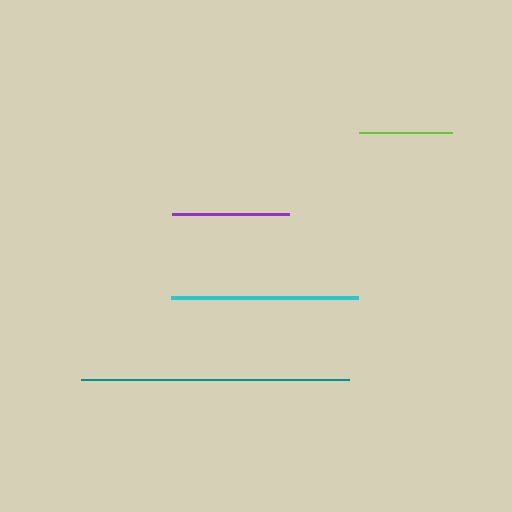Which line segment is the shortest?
The lime line is the shortest at approximately 93 pixels.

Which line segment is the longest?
The teal line is the longest at approximately 267 pixels.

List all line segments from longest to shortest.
From longest to shortest: teal, cyan, purple, lime.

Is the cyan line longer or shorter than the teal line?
The teal line is longer than the cyan line.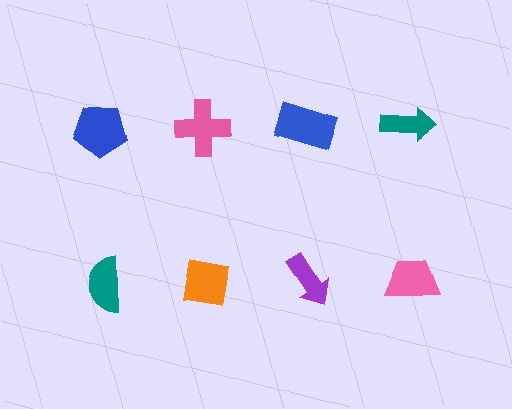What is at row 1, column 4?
A teal arrow.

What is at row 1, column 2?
A pink cross.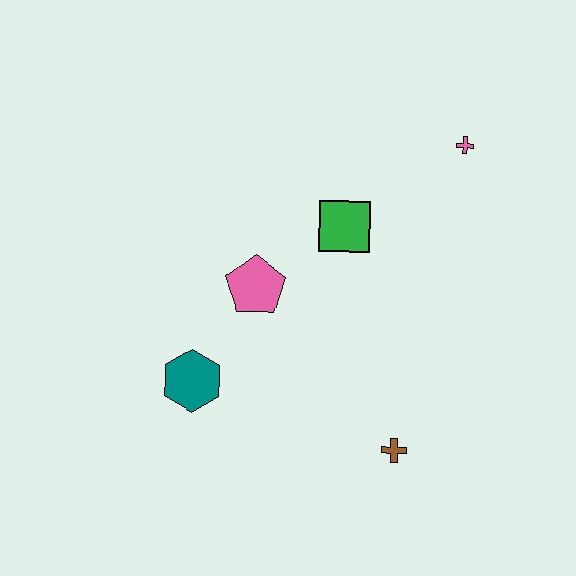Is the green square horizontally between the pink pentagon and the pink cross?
Yes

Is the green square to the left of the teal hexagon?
No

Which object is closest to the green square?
The pink pentagon is closest to the green square.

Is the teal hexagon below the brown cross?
No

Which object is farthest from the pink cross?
The teal hexagon is farthest from the pink cross.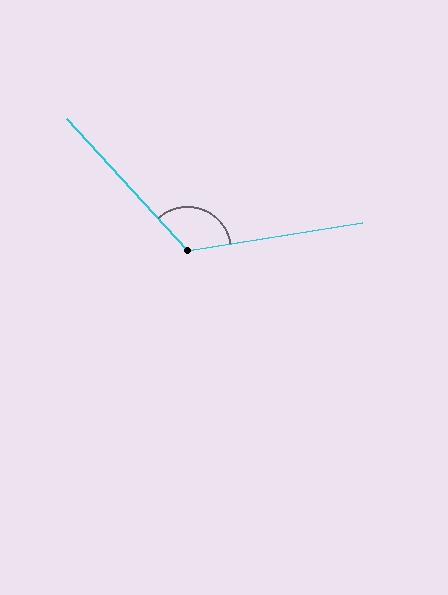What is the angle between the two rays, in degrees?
Approximately 123 degrees.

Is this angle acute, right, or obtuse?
It is obtuse.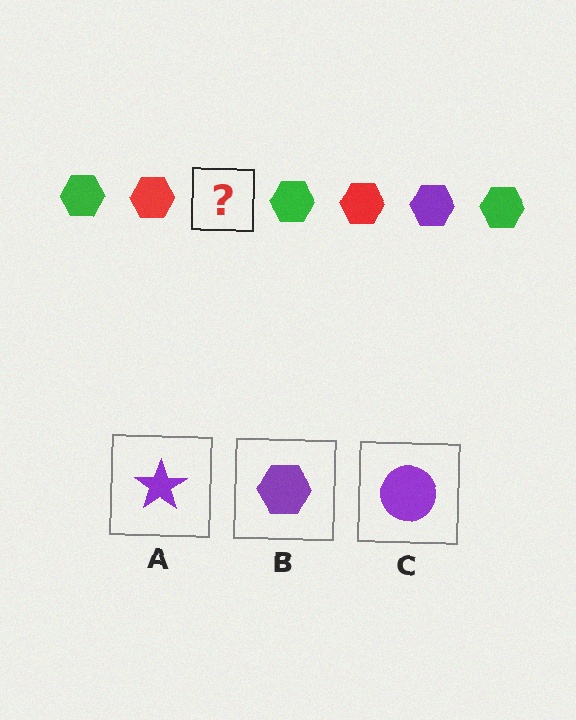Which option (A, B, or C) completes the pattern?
B.